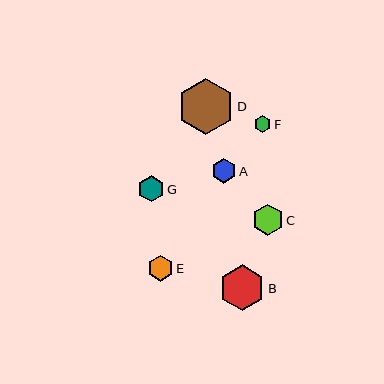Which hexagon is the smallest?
Hexagon F is the smallest with a size of approximately 16 pixels.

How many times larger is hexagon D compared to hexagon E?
Hexagon D is approximately 2.2 times the size of hexagon E.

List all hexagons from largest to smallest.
From largest to smallest: D, B, C, G, E, A, F.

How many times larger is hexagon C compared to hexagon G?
Hexagon C is approximately 1.2 times the size of hexagon G.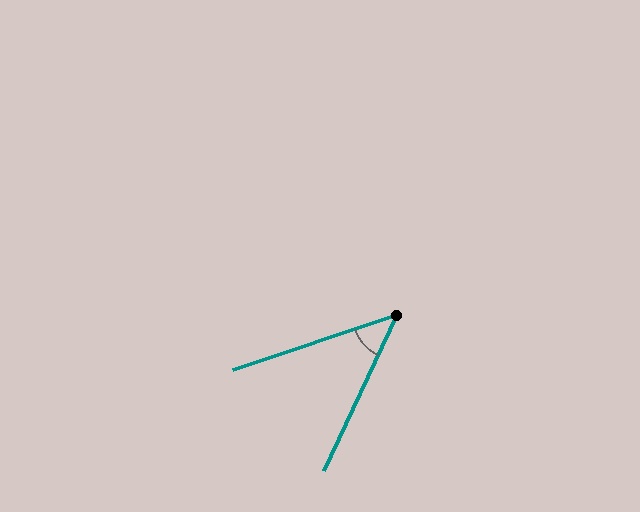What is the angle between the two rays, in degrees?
Approximately 46 degrees.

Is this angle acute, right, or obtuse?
It is acute.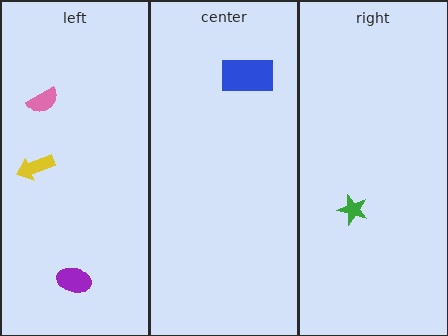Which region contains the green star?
The right region.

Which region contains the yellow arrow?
The left region.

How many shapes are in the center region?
1.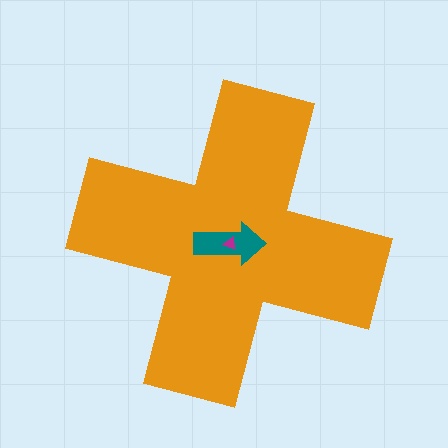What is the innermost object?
The magenta triangle.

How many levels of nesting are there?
3.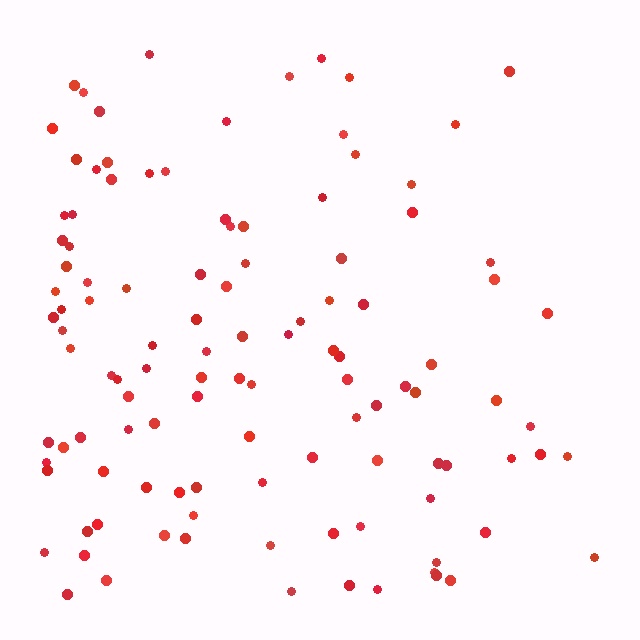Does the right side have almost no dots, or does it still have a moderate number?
Still a moderate number, just noticeably fewer than the left.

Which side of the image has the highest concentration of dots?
The left.